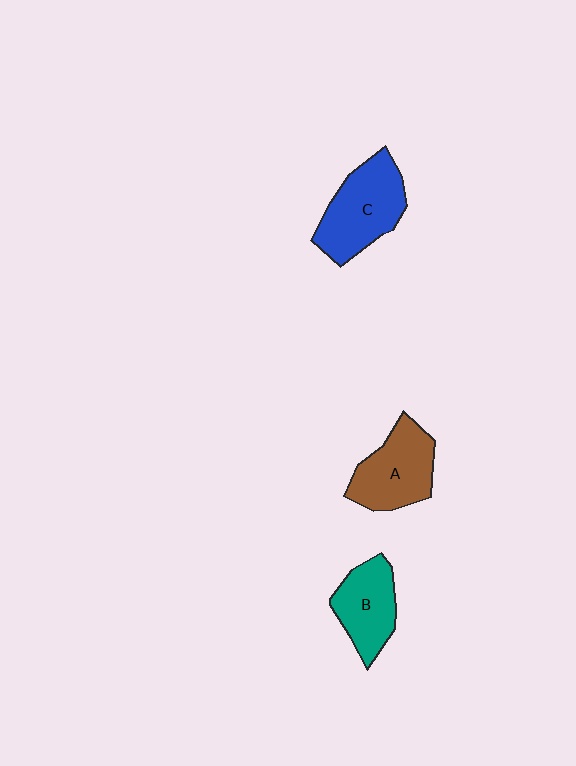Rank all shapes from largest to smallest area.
From largest to smallest: C (blue), A (brown), B (teal).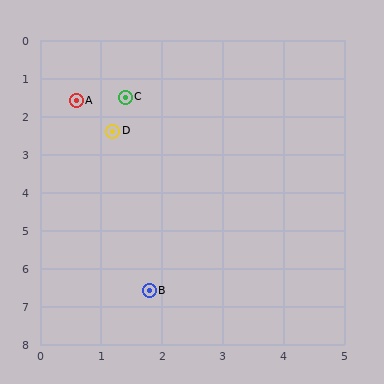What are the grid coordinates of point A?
Point A is at approximately (0.6, 1.6).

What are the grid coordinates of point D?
Point D is at approximately (1.2, 2.4).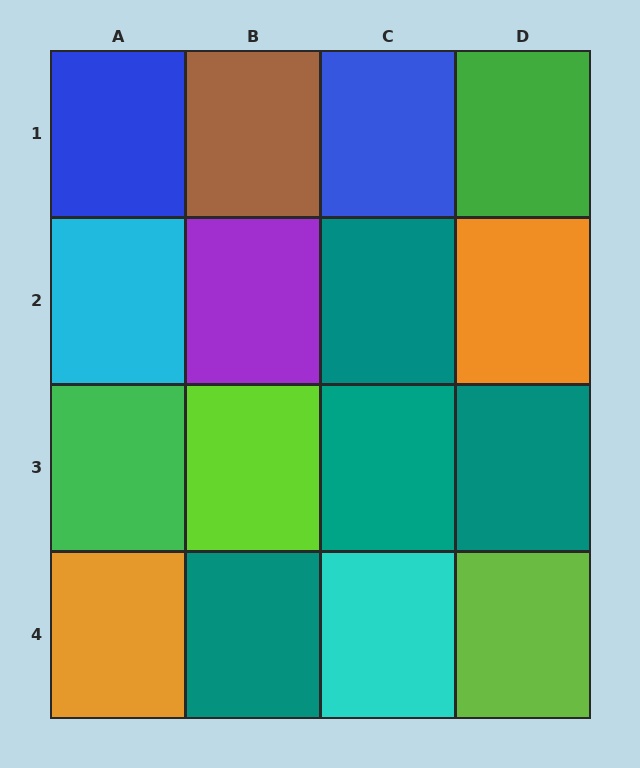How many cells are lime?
2 cells are lime.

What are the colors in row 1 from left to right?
Blue, brown, blue, green.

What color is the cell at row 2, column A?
Cyan.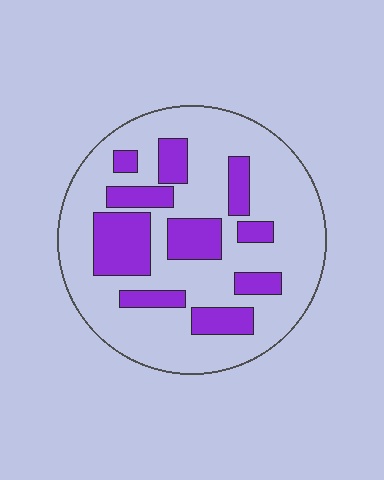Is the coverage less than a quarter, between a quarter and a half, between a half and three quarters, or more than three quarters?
Between a quarter and a half.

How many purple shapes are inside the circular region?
10.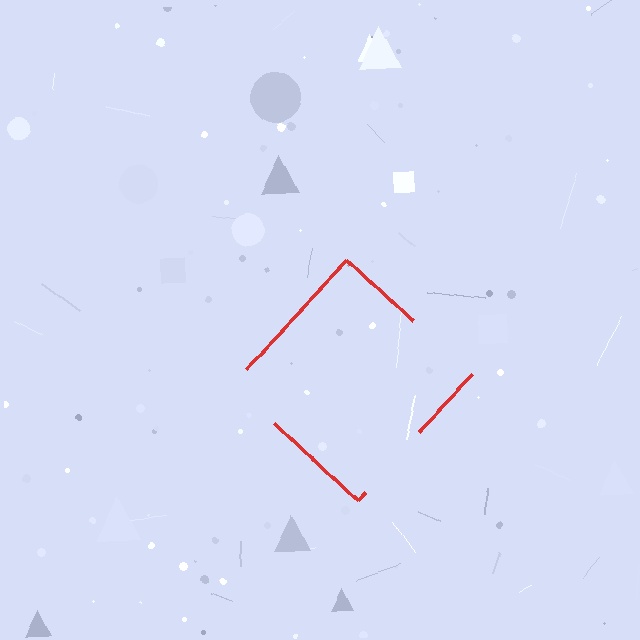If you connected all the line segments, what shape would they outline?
They would outline a diamond.